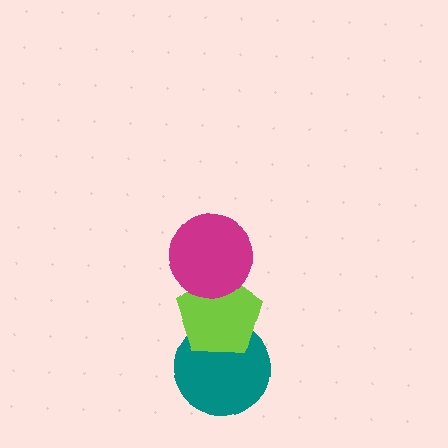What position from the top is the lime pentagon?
The lime pentagon is 2nd from the top.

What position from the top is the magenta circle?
The magenta circle is 1st from the top.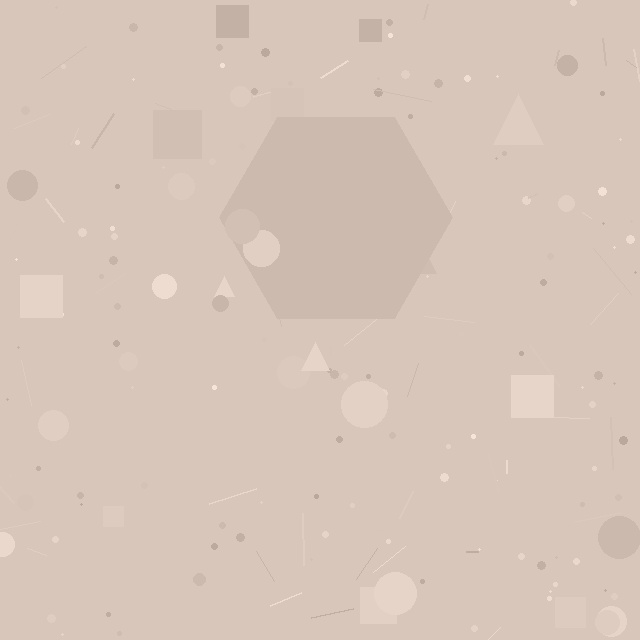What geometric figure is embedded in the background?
A hexagon is embedded in the background.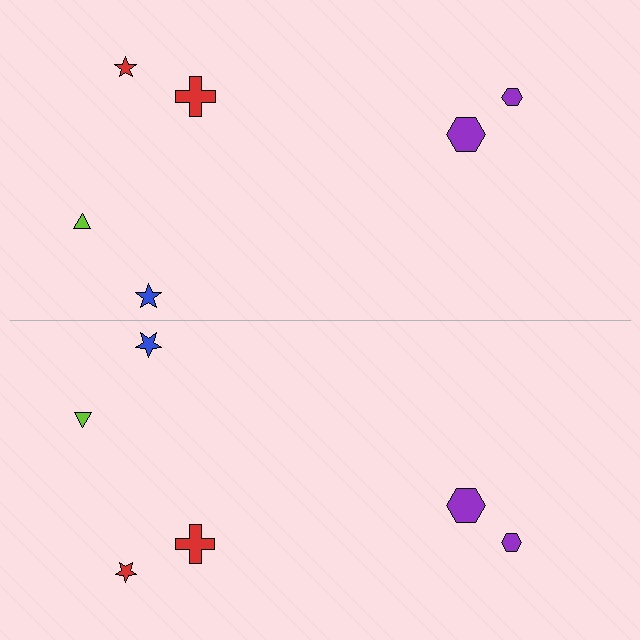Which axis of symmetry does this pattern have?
The pattern has a horizontal axis of symmetry running through the center of the image.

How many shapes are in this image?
There are 12 shapes in this image.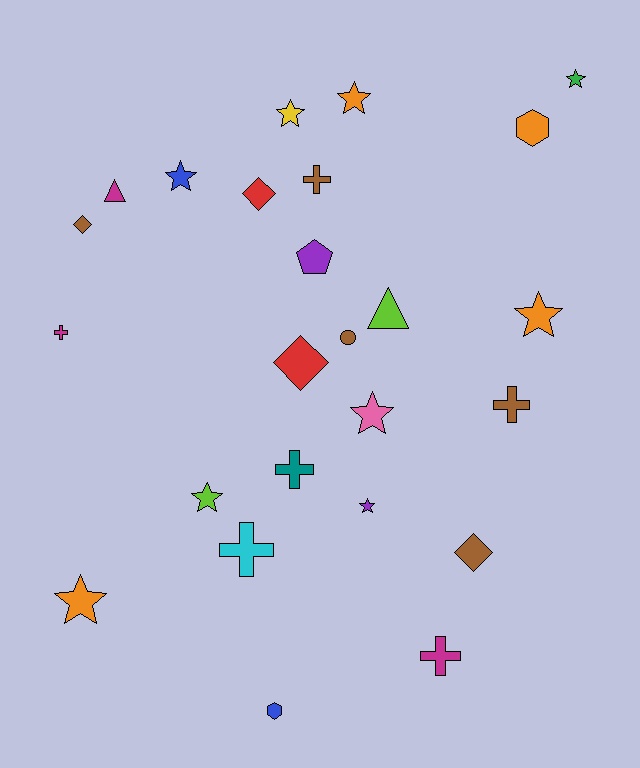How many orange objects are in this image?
There are 4 orange objects.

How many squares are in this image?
There are no squares.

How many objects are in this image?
There are 25 objects.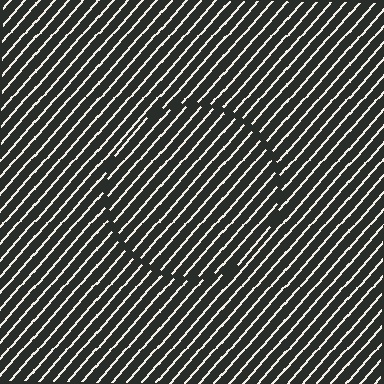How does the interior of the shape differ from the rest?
The interior of the shape contains the same grating, shifted by half a period — the contour is defined by the phase discontinuity where line-ends from the inner and outer gratings abut.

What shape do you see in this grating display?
An illusory circle. The interior of the shape contains the same grating, shifted by half a period — the contour is defined by the phase discontinuity where line-ends from the inner and outer gratings abut.